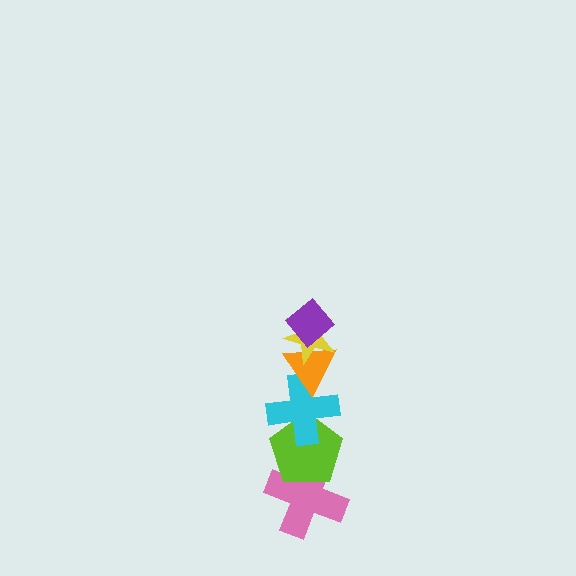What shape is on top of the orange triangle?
The yellow star is on top of the orange triangle.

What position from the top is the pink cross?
The pink cross is 6th from the top.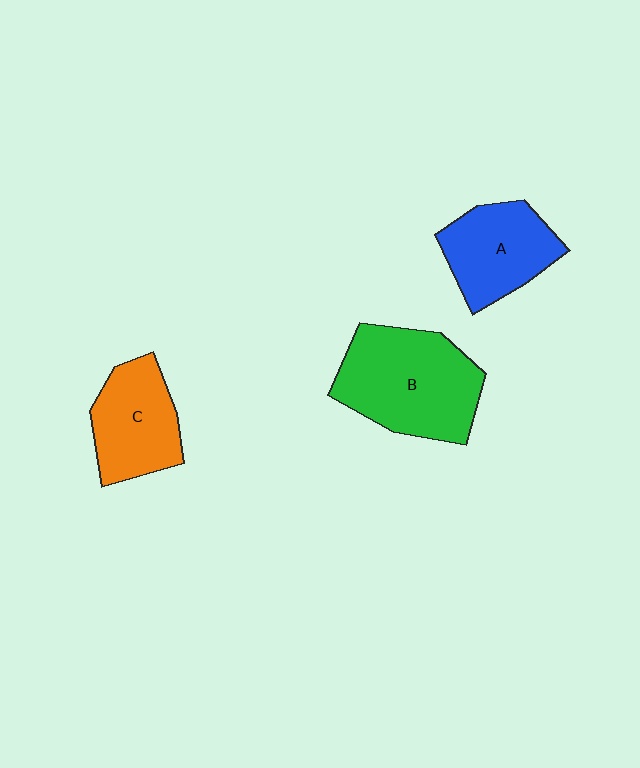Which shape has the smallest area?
Shape C (orange).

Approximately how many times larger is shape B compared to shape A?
Approximately 1.5 times.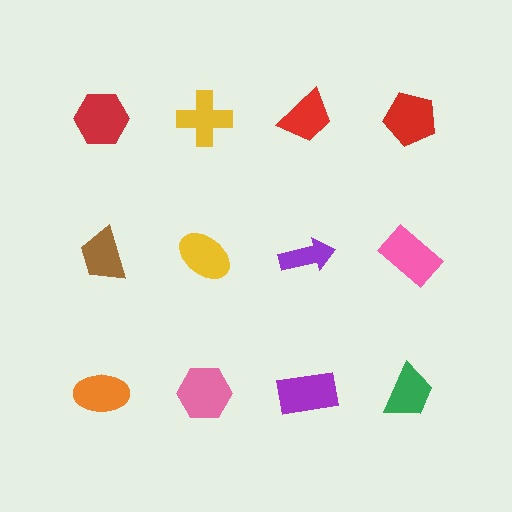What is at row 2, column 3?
A purple arrow.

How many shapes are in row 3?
4 shapes.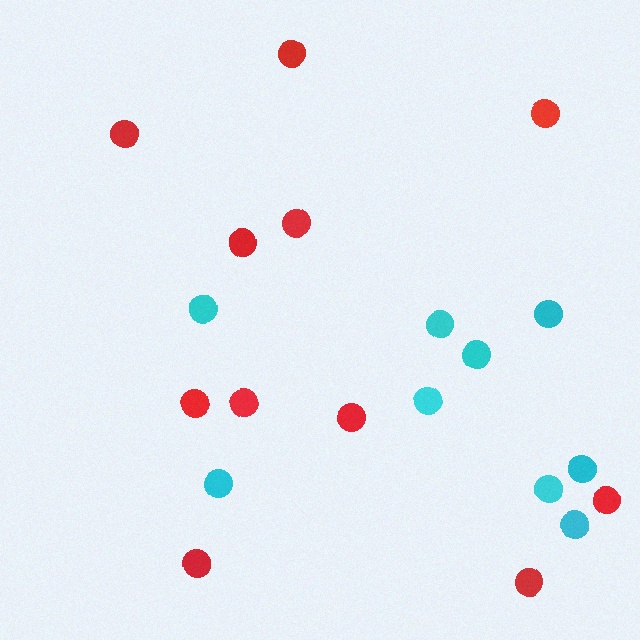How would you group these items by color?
There are 2 groups: one group of red circles (11) and one group of cyan circles (9).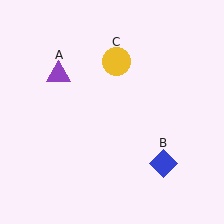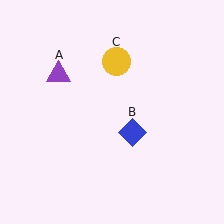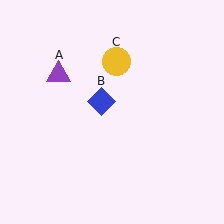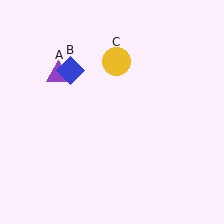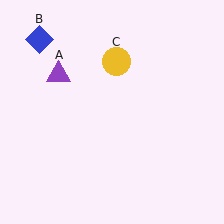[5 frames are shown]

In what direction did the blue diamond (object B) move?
The blue diamond (object B) moved up and to the left.